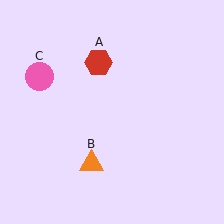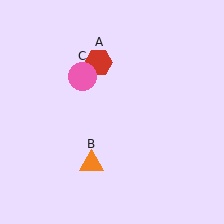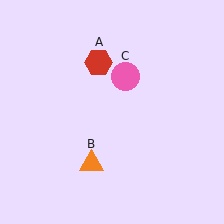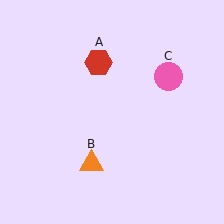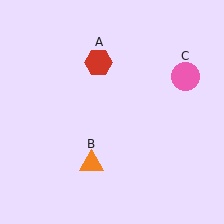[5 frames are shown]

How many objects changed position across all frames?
1 object changed position: pink circle (object C).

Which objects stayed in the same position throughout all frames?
Red hexagon (object A) and orange triangle (object B) remained stationary.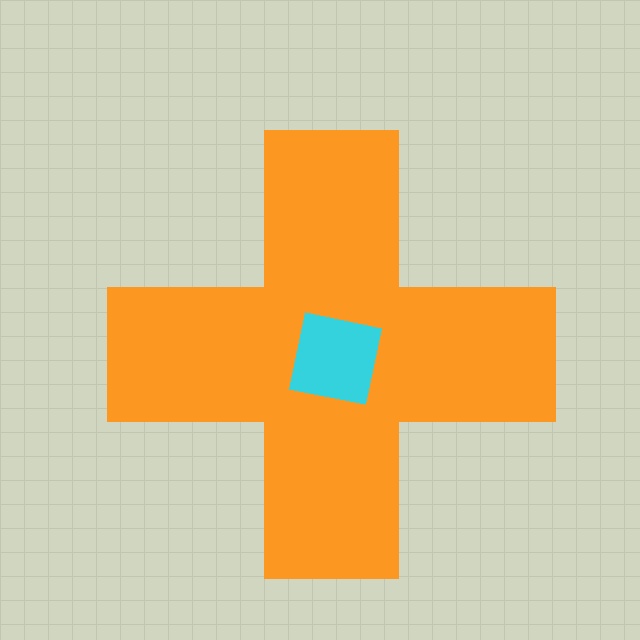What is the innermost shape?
The cyan square.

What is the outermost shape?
The orange cross.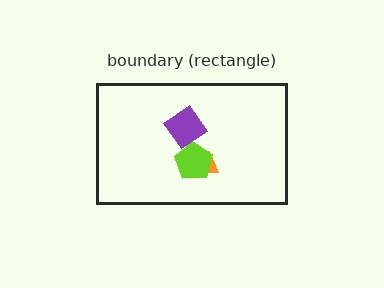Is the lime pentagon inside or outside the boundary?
Inside.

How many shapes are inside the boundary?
3 inside, 0 outside.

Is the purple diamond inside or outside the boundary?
Inside.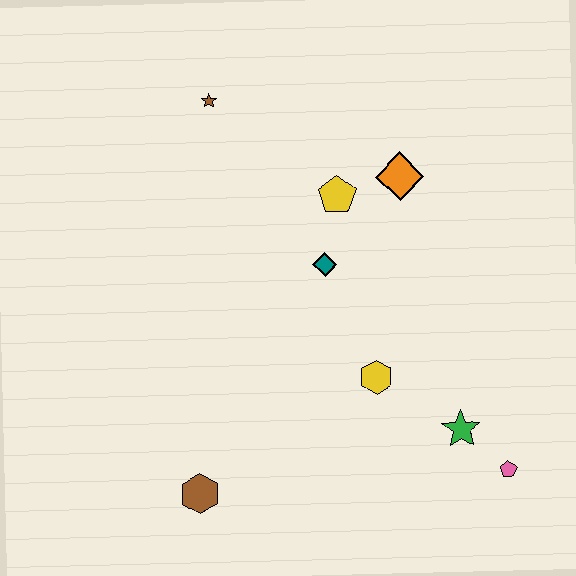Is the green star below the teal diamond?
Yes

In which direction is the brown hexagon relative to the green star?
The brown hexagon is to the left of the green star.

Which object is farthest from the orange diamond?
The brown hexagon is farthest from the orange diamond.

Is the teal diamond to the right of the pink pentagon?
No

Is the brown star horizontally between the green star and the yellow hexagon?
No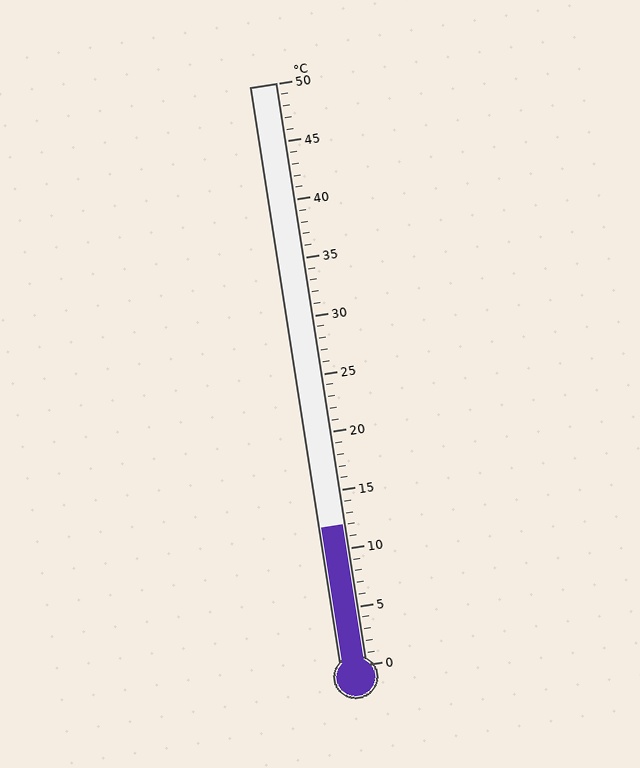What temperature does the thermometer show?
The thermometer shows approximately 12°C.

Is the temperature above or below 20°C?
The temperature is below 20°C.